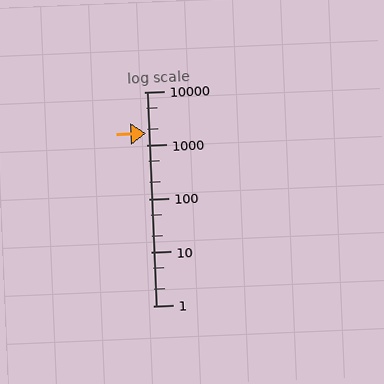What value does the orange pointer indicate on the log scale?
The pointer indicates approximately 1700.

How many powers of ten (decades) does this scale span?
The scale spans 4 decades, from 1 to 10000.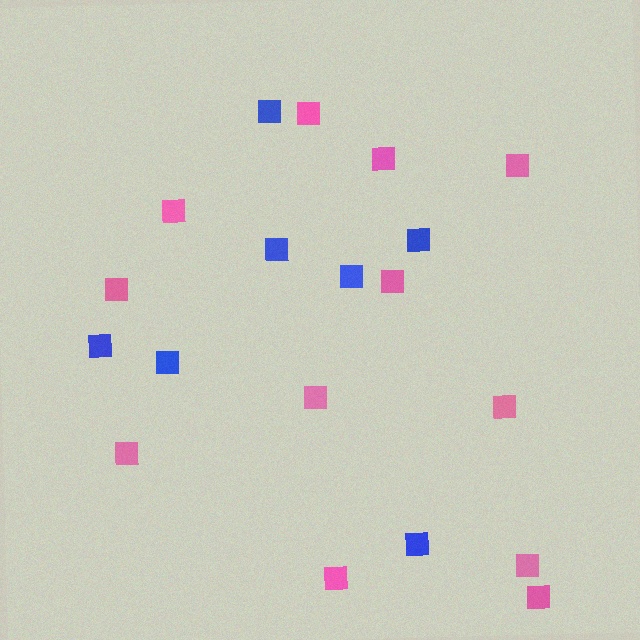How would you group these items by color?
There are 2 groups: one group of blue squares (7) and one group of pink squares (12).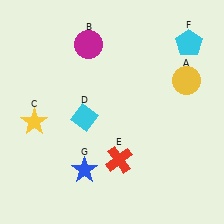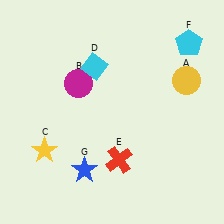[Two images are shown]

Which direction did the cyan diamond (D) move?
The cyan diamond (D) moved up.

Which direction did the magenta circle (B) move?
The magenta circle (B) moved down.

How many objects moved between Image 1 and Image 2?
3 objects moved between the two images.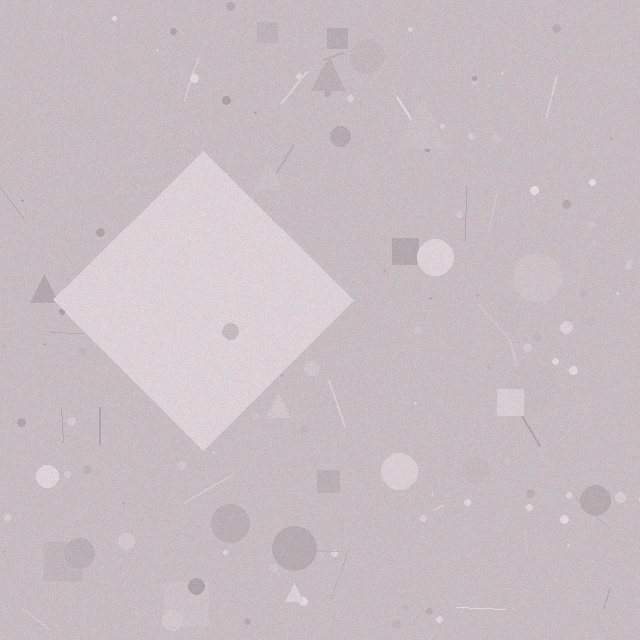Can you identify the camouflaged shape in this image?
The camouflaged shape is a diamond.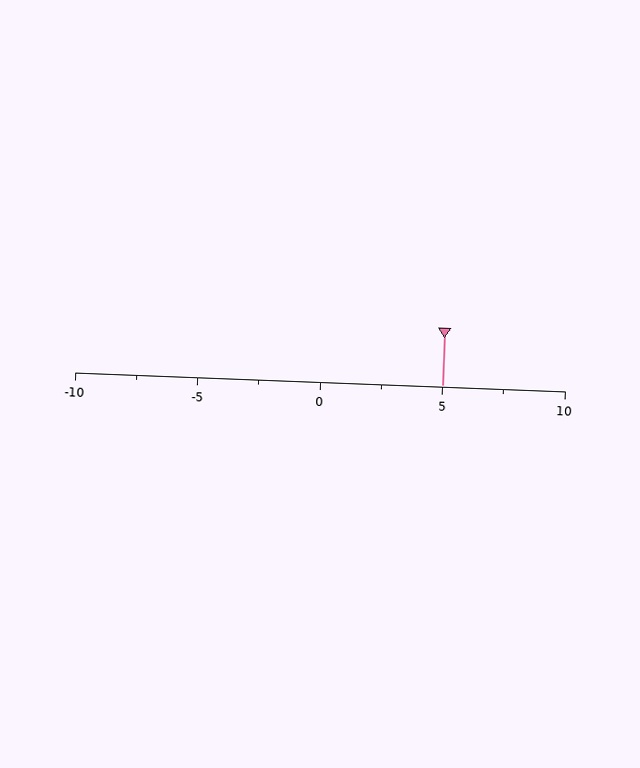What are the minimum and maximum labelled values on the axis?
The axis runs from -10 to 10.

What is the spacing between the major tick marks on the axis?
The major ticks are spaced 5 apart.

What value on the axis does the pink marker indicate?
The marker indicates approximately 5.